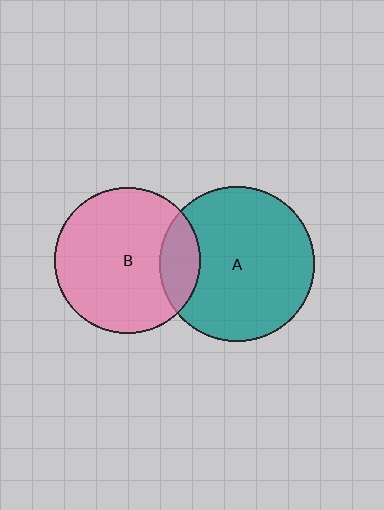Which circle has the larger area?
Circle A (teal).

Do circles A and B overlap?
Yes.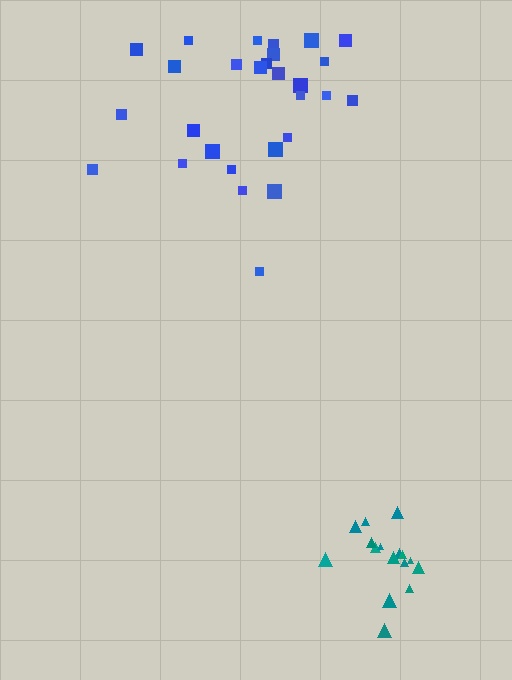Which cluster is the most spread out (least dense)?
Blue.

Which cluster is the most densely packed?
Teal.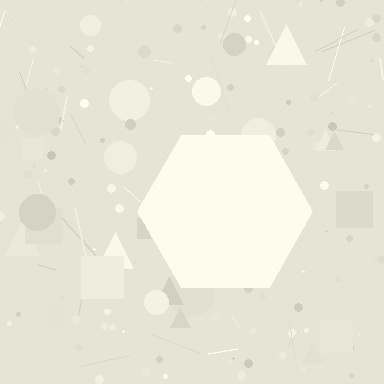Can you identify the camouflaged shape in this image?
The camouflaged shape is a hexagon.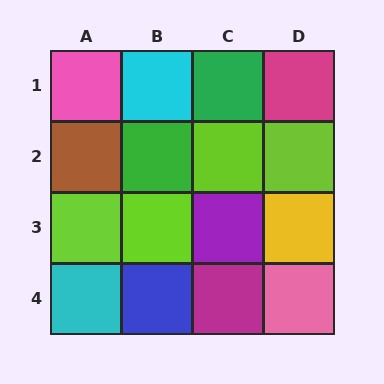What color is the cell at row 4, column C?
Magenta.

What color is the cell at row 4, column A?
Cyan.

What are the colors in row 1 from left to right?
Pink, cyan, green, magenta.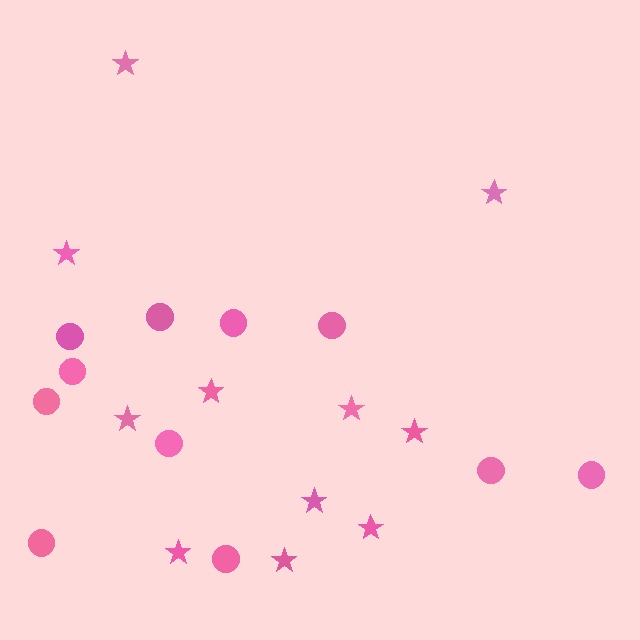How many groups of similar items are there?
There are 2 groups: one group of stars (11) and one group of circles (11).